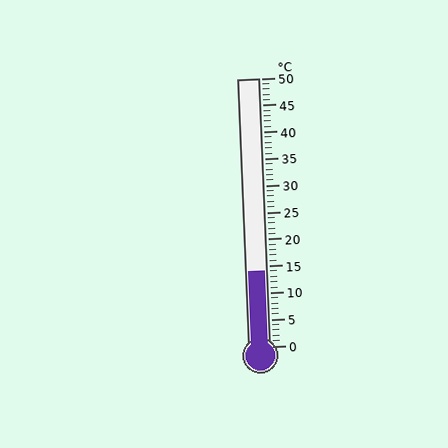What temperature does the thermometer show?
The thermometer shows approximately 14°C.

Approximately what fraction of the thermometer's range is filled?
The thermometer is filled to approximately 30% of its range.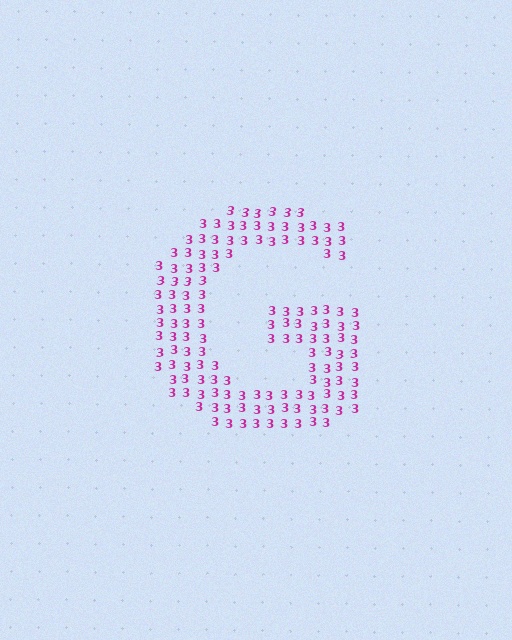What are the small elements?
The small elements are digit 3's.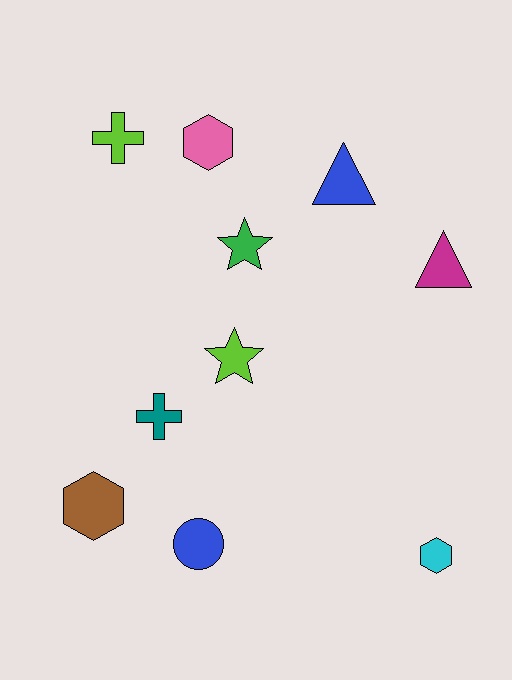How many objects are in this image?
There are 10 objects.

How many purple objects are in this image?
There are no purple objects.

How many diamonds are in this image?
There are no diamonds.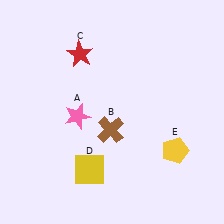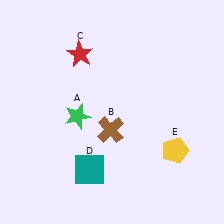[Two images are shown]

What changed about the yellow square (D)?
In Image 1, D is yellow. In Image 2, it changed to teal.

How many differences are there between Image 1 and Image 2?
There are 2 differences between the two images.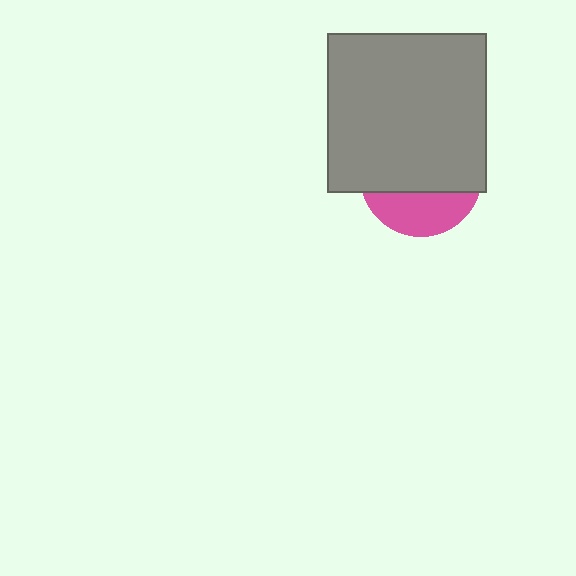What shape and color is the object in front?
The object in front is a gray square.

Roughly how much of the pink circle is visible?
A small part of it is visible (roughly 32%).